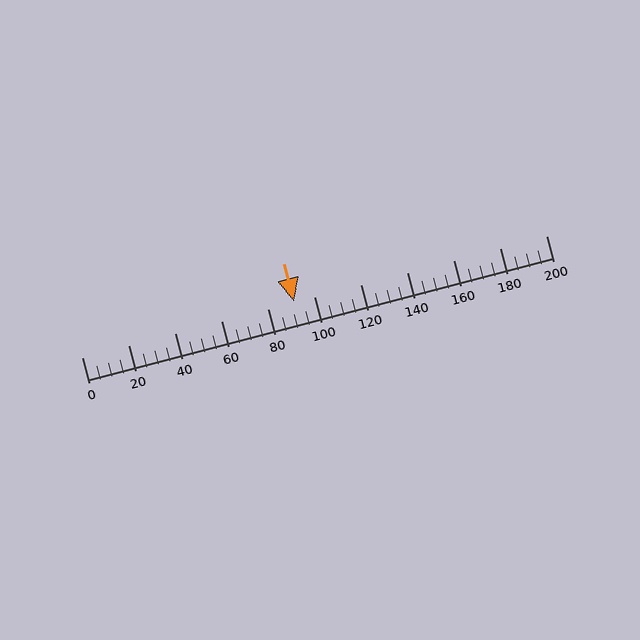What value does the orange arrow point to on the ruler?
The orange arrow points to approximately 91.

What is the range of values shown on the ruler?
The ruler shows values from 0 to 200.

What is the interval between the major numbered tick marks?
The major tick marks are spaced 20 units apart.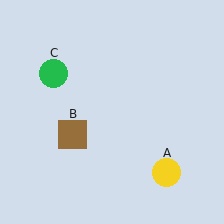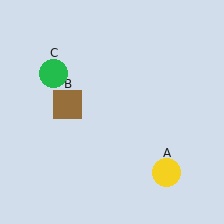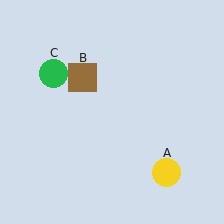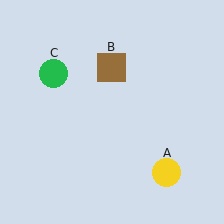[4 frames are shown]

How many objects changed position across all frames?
1 object changed position: brown square (object B).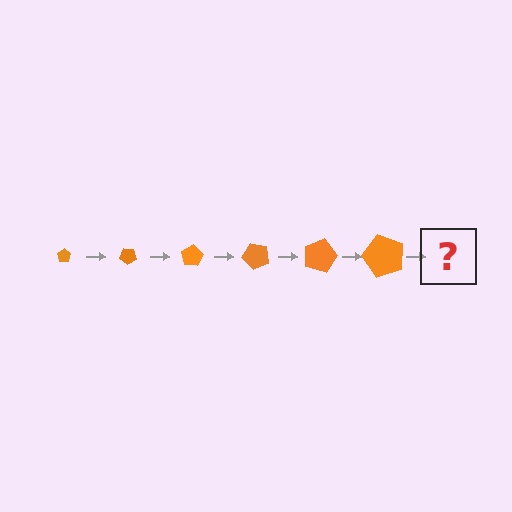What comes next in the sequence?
The next element should be a pentagon, larger than the previous one and rotated 240 degrees from the start.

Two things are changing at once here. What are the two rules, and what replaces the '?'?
The two rules are that the pentagon grows larger each step and it rotates 40 degrees each step. The '?' should be a pentagon, larger than the previous one and rotated 240 degrees from the start.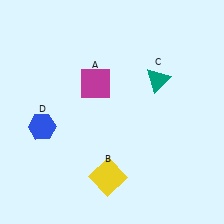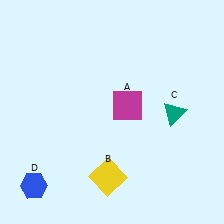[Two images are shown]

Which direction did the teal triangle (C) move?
The teal triangle (C) moved down.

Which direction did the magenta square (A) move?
The magenta square (A) moved right.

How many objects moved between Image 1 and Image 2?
3 objects moved between the two images.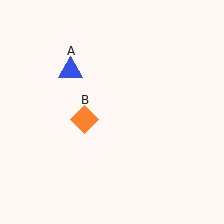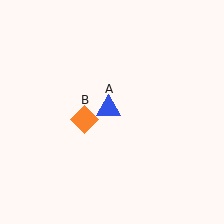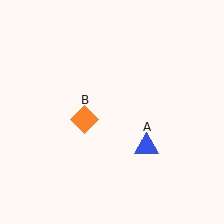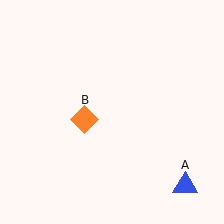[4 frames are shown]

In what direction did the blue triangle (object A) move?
The blue triangle (object A) moved down and to the right.